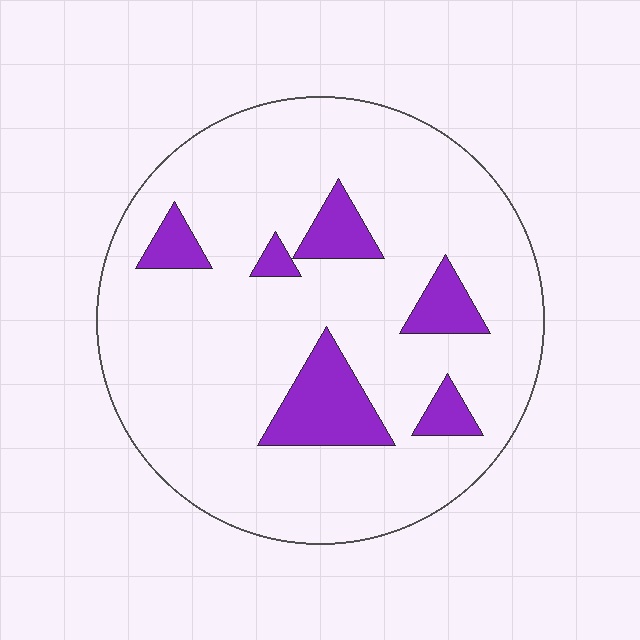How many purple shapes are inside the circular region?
6.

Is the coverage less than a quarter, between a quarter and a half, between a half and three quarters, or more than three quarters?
Less than a quarter.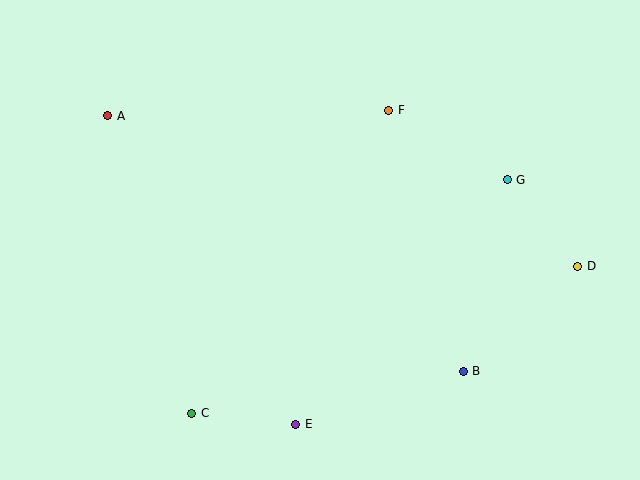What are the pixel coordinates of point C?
Point C is at (192, 413).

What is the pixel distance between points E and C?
The distance between E and C is 104 pixels.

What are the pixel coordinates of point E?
Point E is at (295, 424).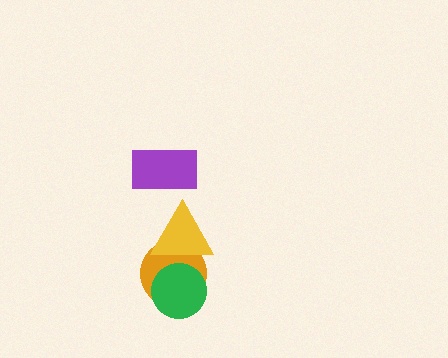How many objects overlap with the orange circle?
2 objects overlap with the orange circle.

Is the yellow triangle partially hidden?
No, no other shape covers it.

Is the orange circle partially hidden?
Yes, it is partially covered by another shape.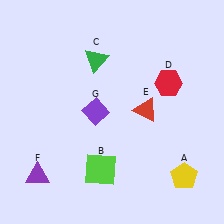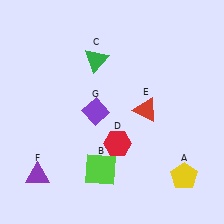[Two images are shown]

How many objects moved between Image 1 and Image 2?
1 object moved between the two images.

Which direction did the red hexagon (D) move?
The red hexagon (D) moved down.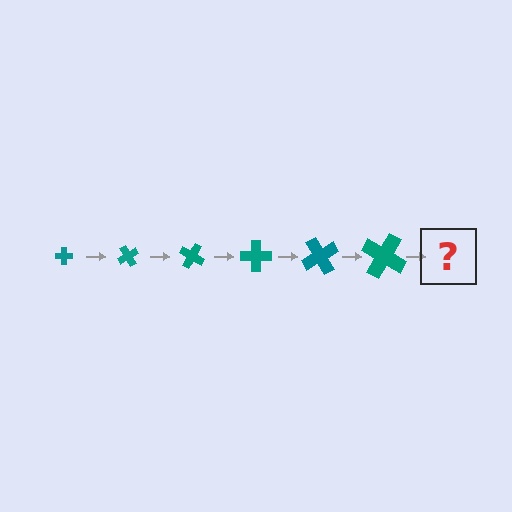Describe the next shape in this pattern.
It should be a cross, larger than the previous one and rotated 360 degrees from the start.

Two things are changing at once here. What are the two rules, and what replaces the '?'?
The two rules are that the cross grows larger each step and it rotates 60 degrees each step. The '?' should be a cross, larger than the previous one and rotated 360 degrees from the start.